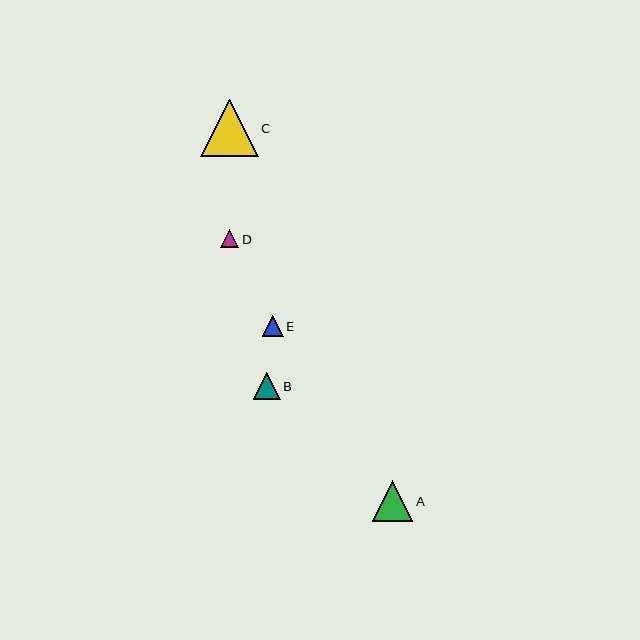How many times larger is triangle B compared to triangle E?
Triangle B is approximately 1.3 times the size of triangle E.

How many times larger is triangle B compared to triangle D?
Triangle B is approximately 1.5 times the size of triangle D.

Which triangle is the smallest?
Triangle D is the smallest with a size of approximately 18 pixels.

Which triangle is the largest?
Triangle C is the largest with a size of approximately 57 pixels.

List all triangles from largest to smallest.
From largest to smallest: C, A, B, E, D.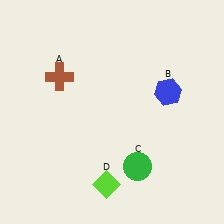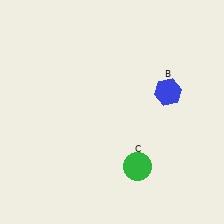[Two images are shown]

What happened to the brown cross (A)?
The brown cross (A) was removed in Image 2. It was in the top-left area of Image 1.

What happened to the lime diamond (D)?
The lime diamond (D) was removed in Image 2. It was in the bottom-left area of Image 1.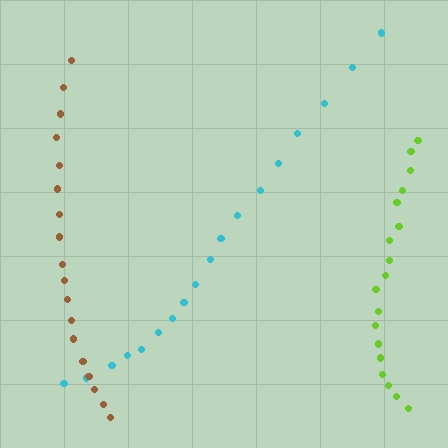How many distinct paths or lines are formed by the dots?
There are 3 distinct paths.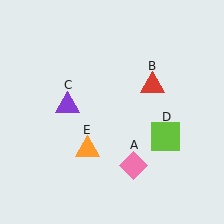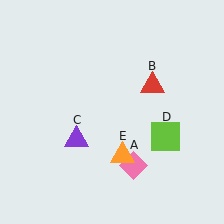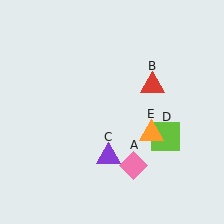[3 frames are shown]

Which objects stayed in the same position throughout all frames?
Pink diamond (object A) and red triangle (object B) and lime square (object D) remained stationary.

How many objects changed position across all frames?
2 objects changed position: purple triangle (object C), orange triangle (object E).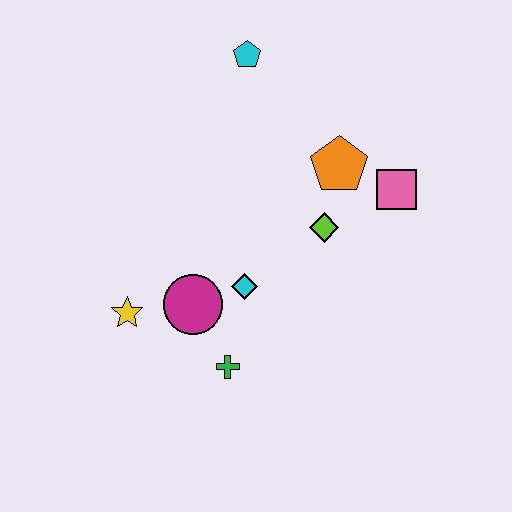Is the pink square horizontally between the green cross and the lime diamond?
No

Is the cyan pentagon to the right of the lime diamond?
No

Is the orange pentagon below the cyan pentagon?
Yes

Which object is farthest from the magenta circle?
The cyan pentagon is farthest from the magenta circle.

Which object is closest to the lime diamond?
The orange pentagon is closest to the lime diamond.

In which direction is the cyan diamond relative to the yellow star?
The cyan diamond is to the right of the yellow star.